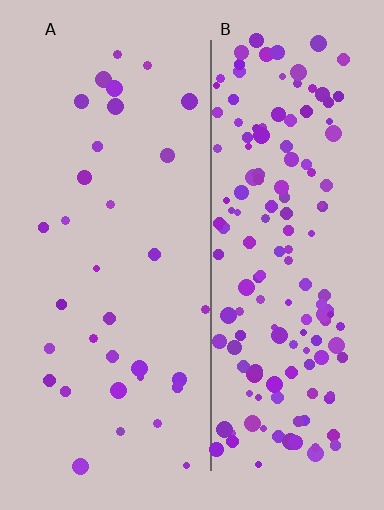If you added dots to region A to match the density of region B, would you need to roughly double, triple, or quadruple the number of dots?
Approximately quadruple.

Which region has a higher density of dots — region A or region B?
B (the right).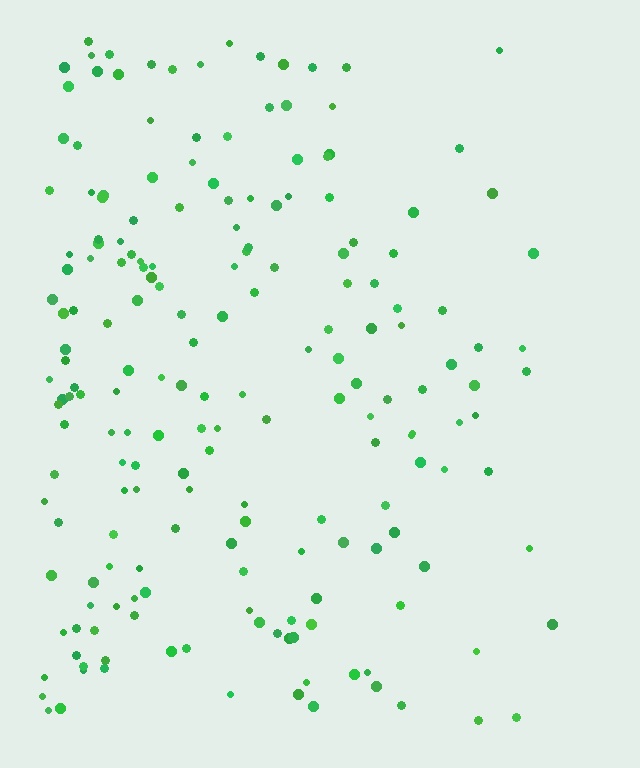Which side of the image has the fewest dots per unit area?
The right.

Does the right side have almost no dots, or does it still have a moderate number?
Still a moderate number, just noticeably fewer than the left.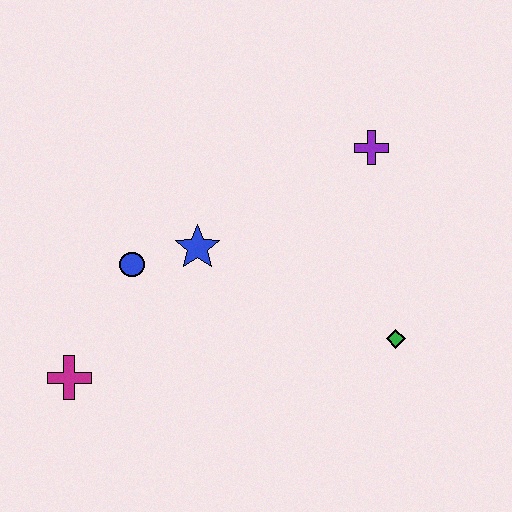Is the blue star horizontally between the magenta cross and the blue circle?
No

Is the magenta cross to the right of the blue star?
No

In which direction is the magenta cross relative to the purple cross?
The magenta cross is to the left of the purple cross.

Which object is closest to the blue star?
The blue circle is closest to the blue star.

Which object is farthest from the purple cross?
The magenta cross is farthest from the purple cross.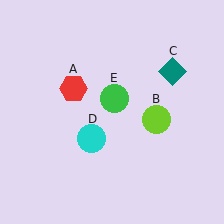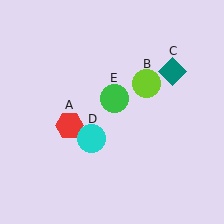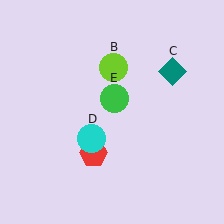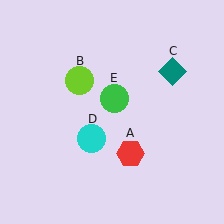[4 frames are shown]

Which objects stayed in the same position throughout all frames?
Teal diamond (object C) and cyan circle (object D) and green circle (object E) remained stationary.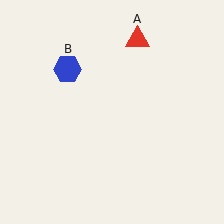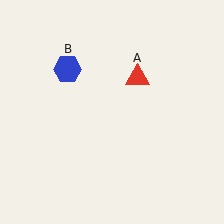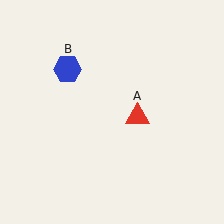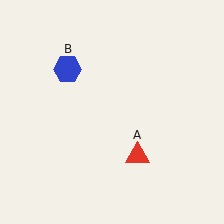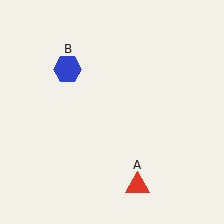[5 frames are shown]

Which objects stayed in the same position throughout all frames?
Blue hexagon (object B) remained stationary.